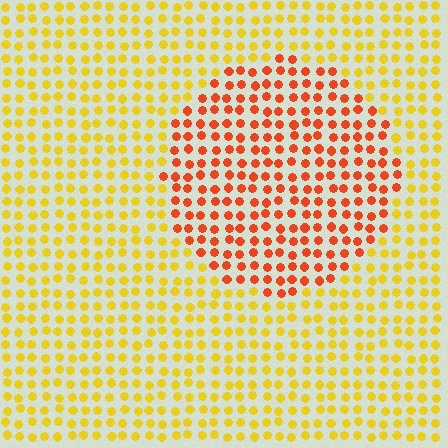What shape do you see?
I see a circle.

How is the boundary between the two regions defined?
The boundary is defined purely by a slight shift in hue (about 41 degrees). Spacing, size, and orientation are identical on both sides.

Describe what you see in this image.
The image is filled with small yellow elements in a uniform arrangement. A circle-shaped region is visible where the elements are tinted to a slightly different hue, forming a subtle color boundary.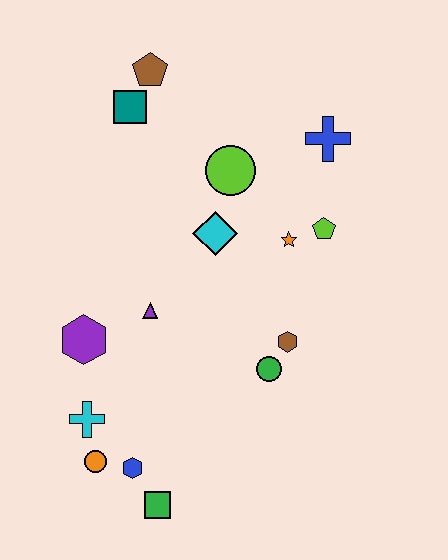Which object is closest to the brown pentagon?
The teal square is closest to the brown pentagon.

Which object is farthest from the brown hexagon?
The brown pentagon is farthest from the brown hexagon.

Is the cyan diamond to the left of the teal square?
No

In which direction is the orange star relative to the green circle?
The orange star is above the green circle.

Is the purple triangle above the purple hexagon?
Yes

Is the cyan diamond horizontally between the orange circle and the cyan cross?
No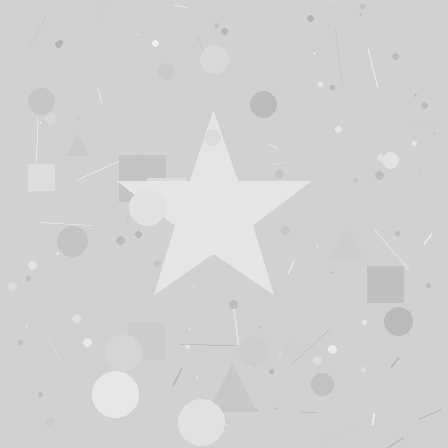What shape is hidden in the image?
A star is hidden in the image.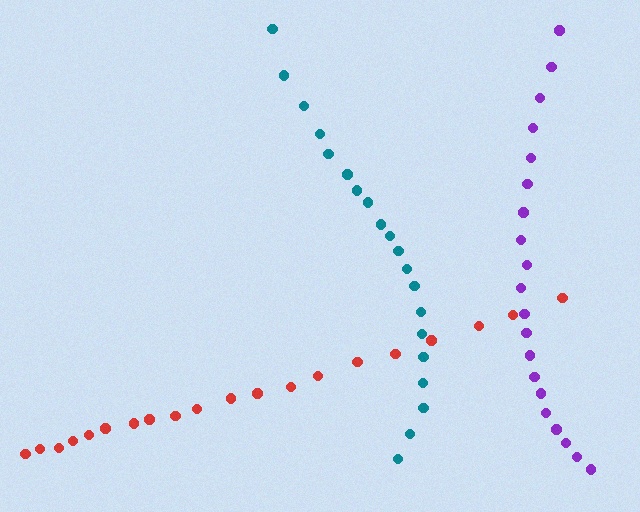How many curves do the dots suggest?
There are 3 distinct paths.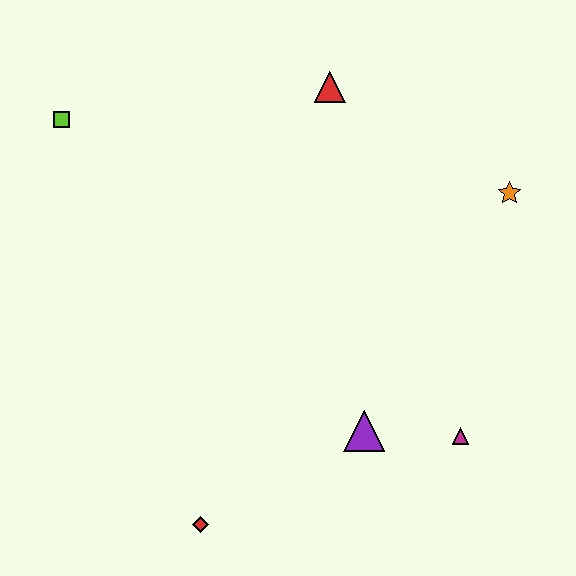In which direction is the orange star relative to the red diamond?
The orange star is above the red diamond.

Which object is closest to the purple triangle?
The magenta triangle is closest to the purple triangle.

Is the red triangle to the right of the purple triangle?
No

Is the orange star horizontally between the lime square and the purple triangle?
No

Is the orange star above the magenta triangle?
Yes